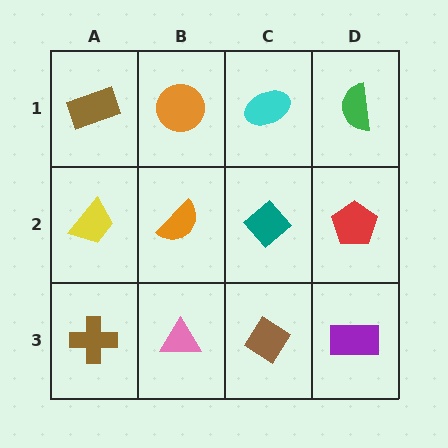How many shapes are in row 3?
4 shapes.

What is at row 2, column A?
A yellow trapezoid.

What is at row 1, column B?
An orange circle.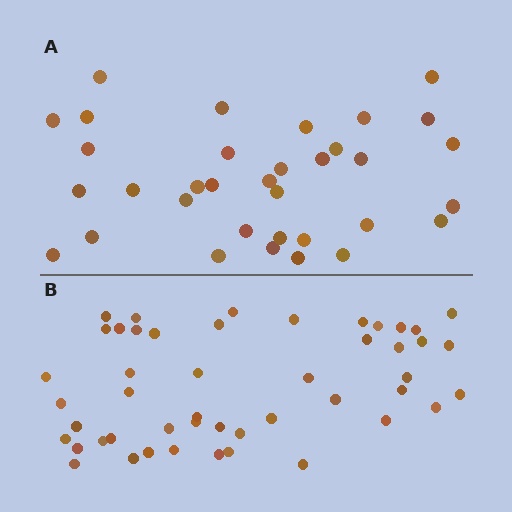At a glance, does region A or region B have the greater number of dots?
Region B (the bottom region) has more dots.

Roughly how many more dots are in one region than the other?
Region B has approximately 15 more dots than region A.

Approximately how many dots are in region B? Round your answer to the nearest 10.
About 50 dots. (The exact count is 48, which rounds to 50.)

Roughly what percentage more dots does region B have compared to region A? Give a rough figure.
About 40% more.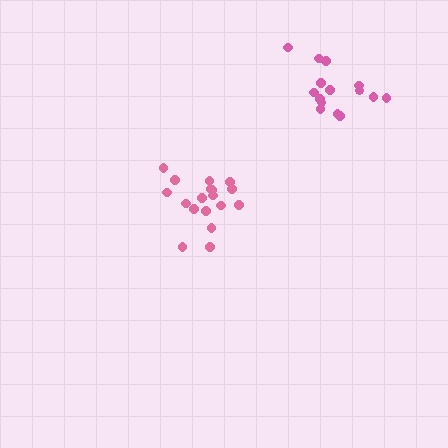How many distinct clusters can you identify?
There are 2 distinct clusters.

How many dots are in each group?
Group 1: 18 dots, Group 2: 15 dots (33 total).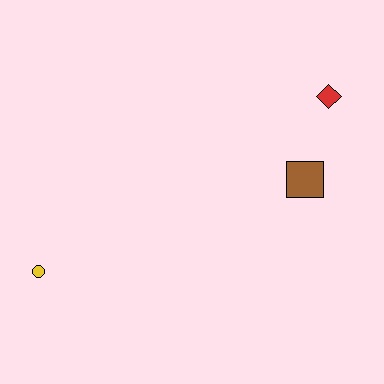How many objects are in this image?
There are 3 objects.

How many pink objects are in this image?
There are no pink objects.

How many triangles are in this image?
There are no triangles.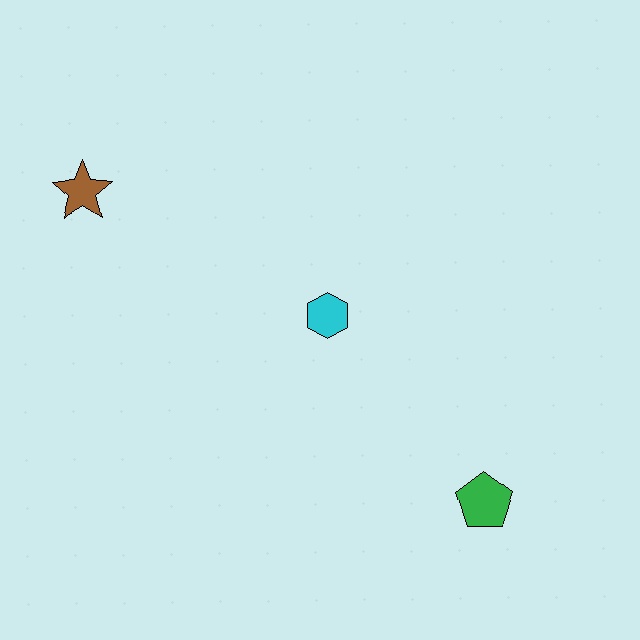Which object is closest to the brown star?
The cyan hexagon is closest to the brown star.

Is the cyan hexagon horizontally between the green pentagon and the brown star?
Yes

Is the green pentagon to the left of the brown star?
No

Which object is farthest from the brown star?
The green pentagon is farthest from the brown star.